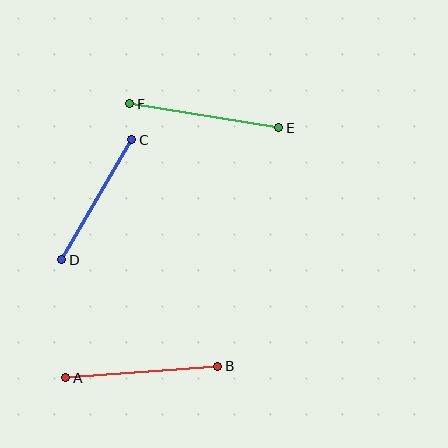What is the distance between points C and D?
The distance is approximately 139 pixels.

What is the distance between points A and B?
The distance is approximately 153 pixels.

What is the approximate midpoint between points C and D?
The midpoint is at approximately (97, 200) pixels.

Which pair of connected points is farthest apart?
Points A and B are farthest apart.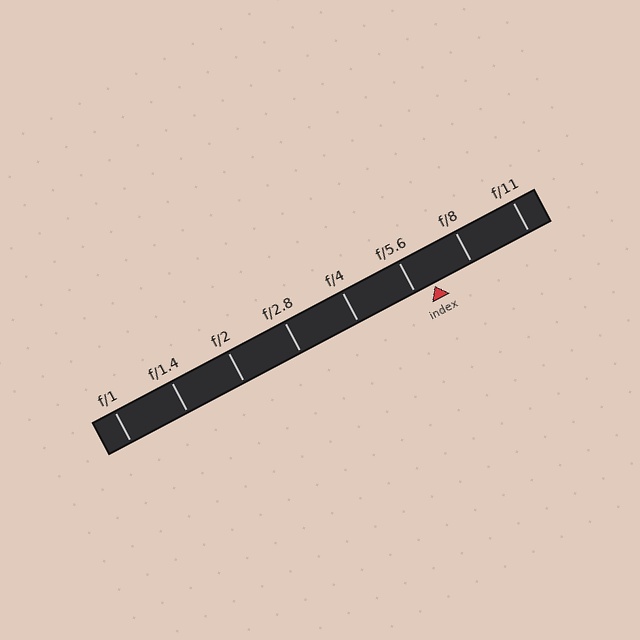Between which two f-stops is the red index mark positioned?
The index mark is between f/5.6 and f/8.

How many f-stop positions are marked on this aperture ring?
There are 8 f-stop positions marked.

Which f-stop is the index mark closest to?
The index mark is closest to f/5.6.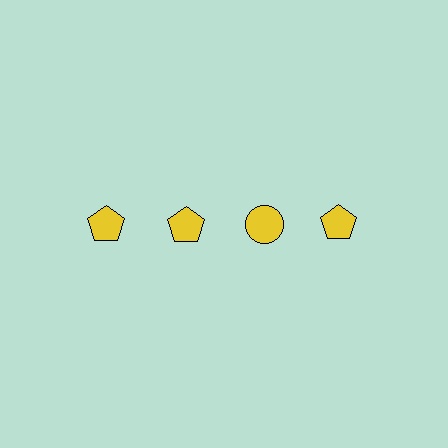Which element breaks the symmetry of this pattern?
The yellow circle in the top row, center column breaks the symmetry. All other shapes are yellow pentagons.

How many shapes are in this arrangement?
There are 4 shapes arranged in a grid pattern.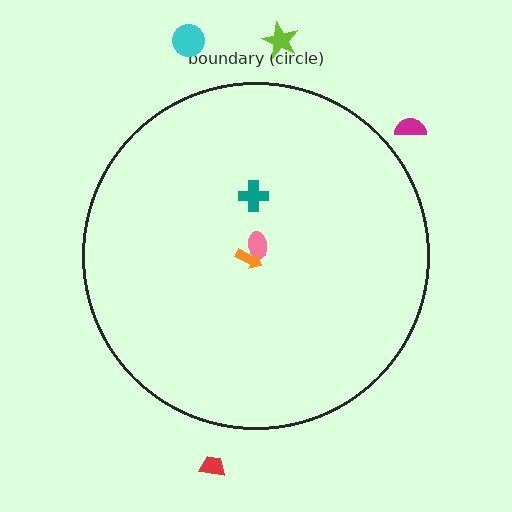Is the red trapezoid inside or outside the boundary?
Outside.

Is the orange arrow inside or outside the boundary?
Inside.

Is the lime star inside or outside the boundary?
Outside.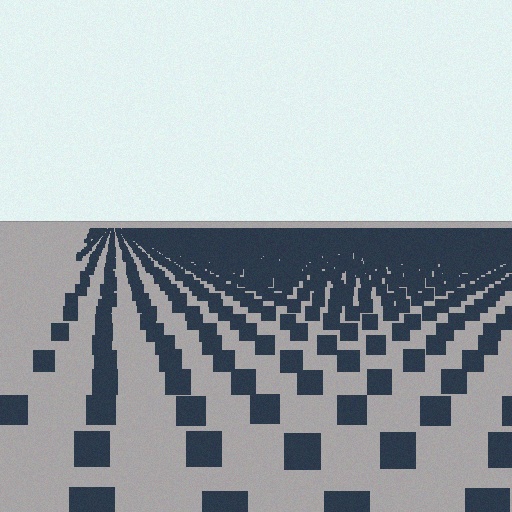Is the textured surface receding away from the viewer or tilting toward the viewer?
The surface is receding away from the viewer. Texture elements get smaller and denser toward the top.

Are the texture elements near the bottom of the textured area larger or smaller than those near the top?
Larger. Near the bottom, elements are closer to the viewer and appear at a bigger on-screen size.